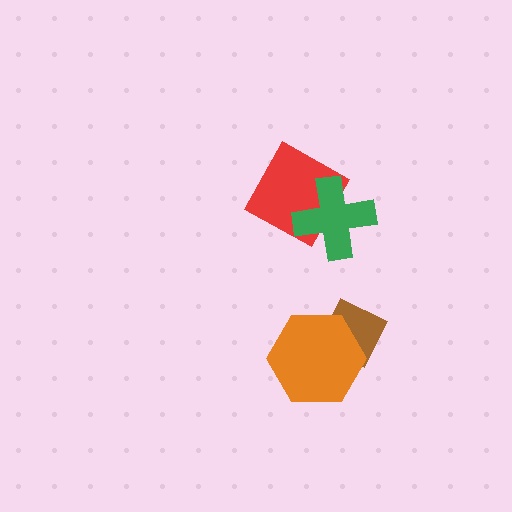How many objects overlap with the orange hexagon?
1 object overlaps with the orange hexagon.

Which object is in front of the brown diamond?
The orange hexagon is in front of the brown diamond.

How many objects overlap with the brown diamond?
1 object overlaps with the brown diamond.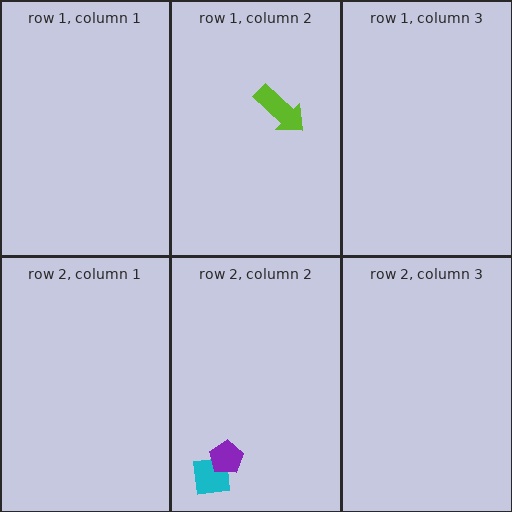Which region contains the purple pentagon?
The row 2, column 2 region.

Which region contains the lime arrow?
The row 1, column 2 region.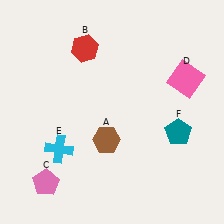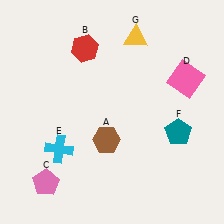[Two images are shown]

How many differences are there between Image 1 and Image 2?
There is 1 difference between the two images.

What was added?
A yellow triangle (G) was added in Image 2.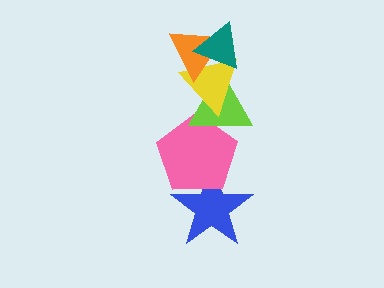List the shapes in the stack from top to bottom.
From top to bottom: the teal triangle, the orange triangle, the yellow triangle, the lime triangle, the pink pentagon, the blue star.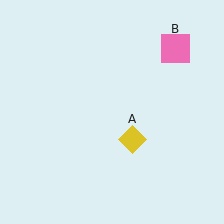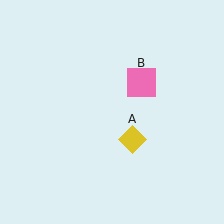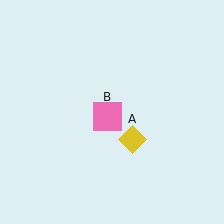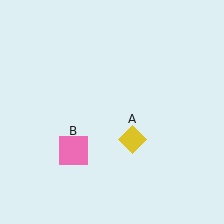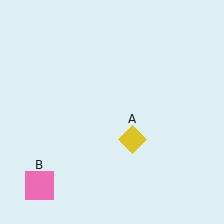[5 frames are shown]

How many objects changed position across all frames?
1 object changed position: pink square (object B).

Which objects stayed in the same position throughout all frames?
Yellow diamond (object A) remained stationary.